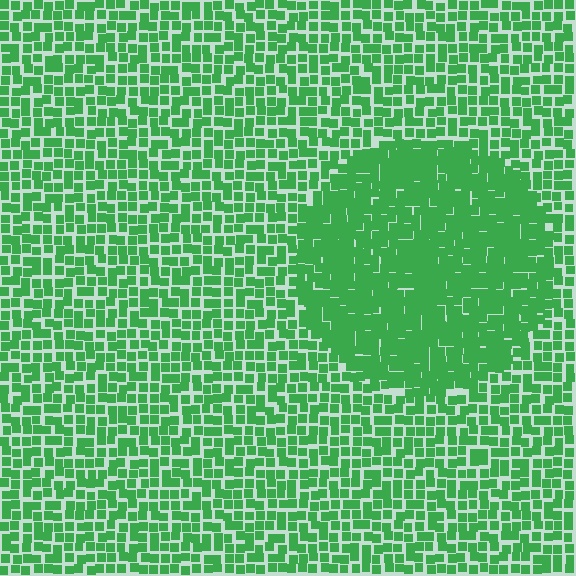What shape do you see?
I see a circle.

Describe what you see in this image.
The image contains small green elements arranged at two different densities. A circle-shaped region is visible where the elements are more densely packed than the surrounding area.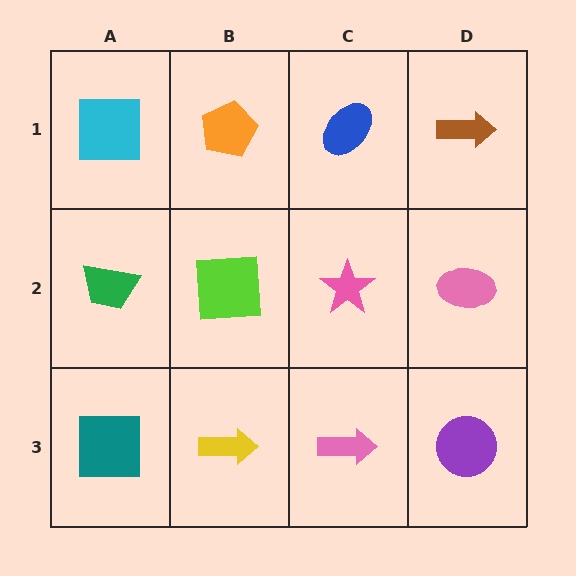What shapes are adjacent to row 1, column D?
A pink ellipse (row 2, column D), a blue ellipse (row 1, column C).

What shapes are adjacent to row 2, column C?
A blue ellipse (row 1, column C), a pink arrow (row 3, column C), a lime square (row 2, column B), a pink ellipse (row 2, column D).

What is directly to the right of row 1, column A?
An orange pentagon.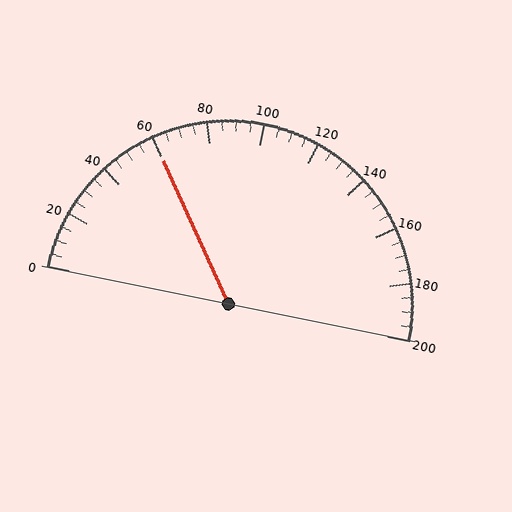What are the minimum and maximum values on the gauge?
The gauge ranges from 0 to 200.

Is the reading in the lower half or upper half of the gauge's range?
The reading is in the lower half of the range (0 to 200).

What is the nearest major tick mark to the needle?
The nearest major tick mark is 60.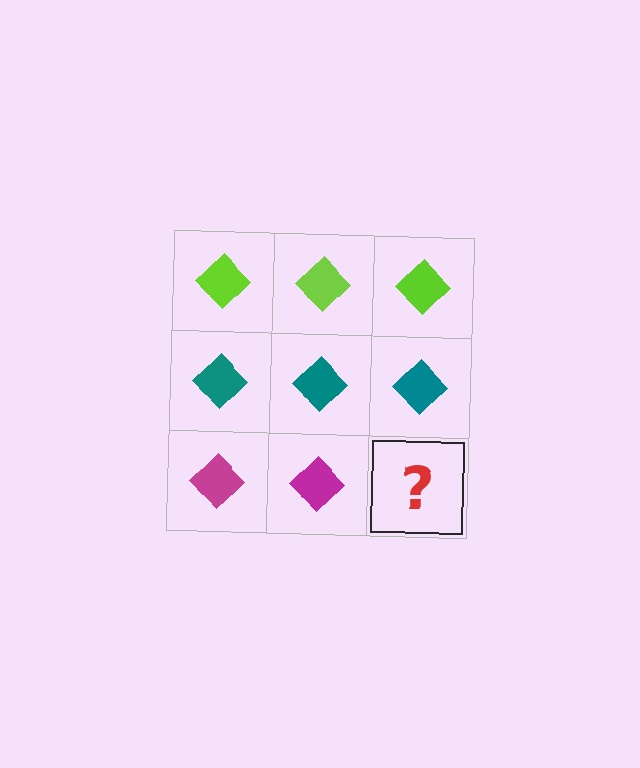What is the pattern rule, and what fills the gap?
The rule is that each row has a consistent color. The gap should be filled with a magenta diamond.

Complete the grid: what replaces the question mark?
The question mark should be replaced with a magenta diamond.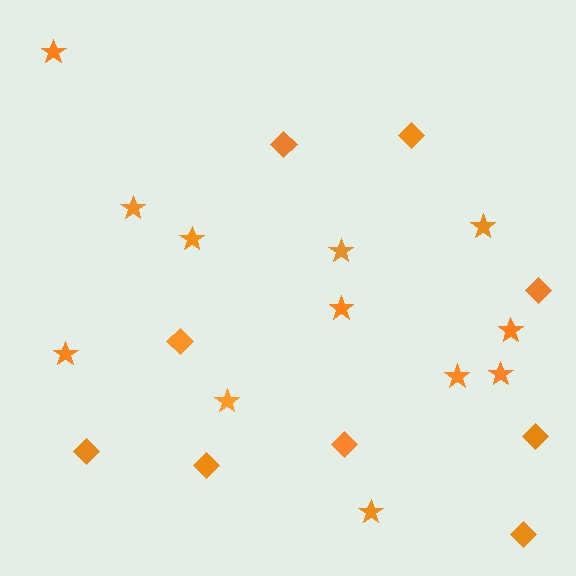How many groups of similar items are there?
There are 2 groups: one group of diamonds (9) and one group of stars (12).